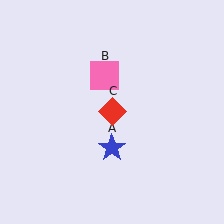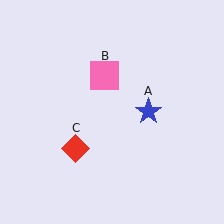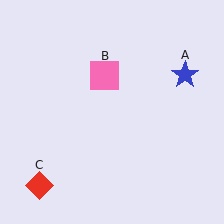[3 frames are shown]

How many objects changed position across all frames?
2 objects changed position: blue star (object A), red diamond (object C).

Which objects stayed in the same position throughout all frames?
Pink square (object B) remained stationary.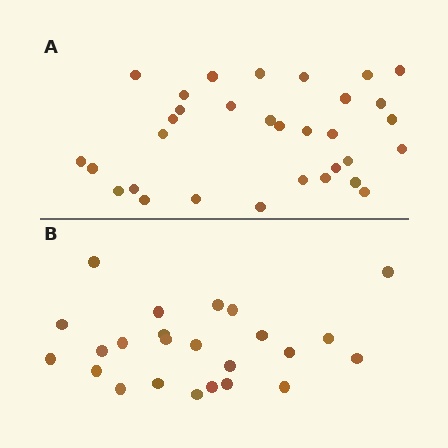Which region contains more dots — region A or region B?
Region A (the top region) has more dots.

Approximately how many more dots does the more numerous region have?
Region A has roughly 8 or so more dots than region B.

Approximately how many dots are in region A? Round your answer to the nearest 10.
About 30 dots. (The exact count is 32, which rounds to 30.)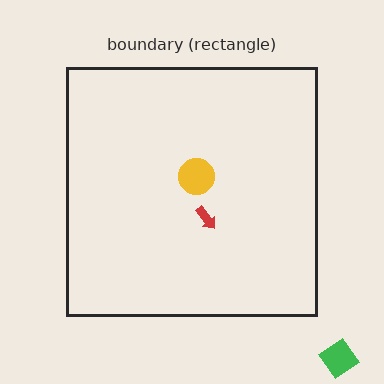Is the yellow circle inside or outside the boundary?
Inside.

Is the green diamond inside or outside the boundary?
Outside.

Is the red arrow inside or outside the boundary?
Inside.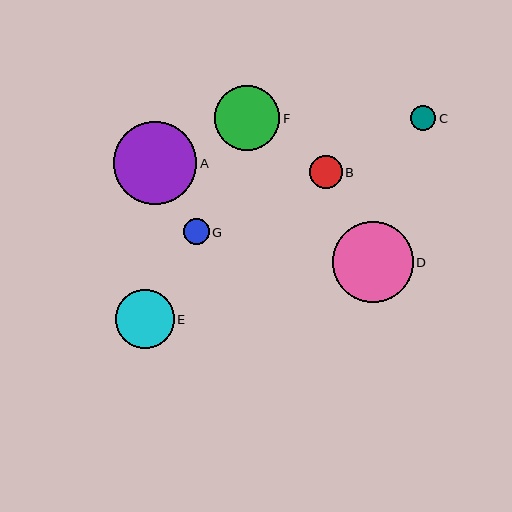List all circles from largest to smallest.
From largest to smallest: A, D, F, E, B, G, C.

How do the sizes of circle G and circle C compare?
Circle G and circle C are approximately the same size.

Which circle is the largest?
Circle A is the largest with a size of approximately 83 pixels.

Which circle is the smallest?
Circle C is the smallest with a size of approximately 25 pixels.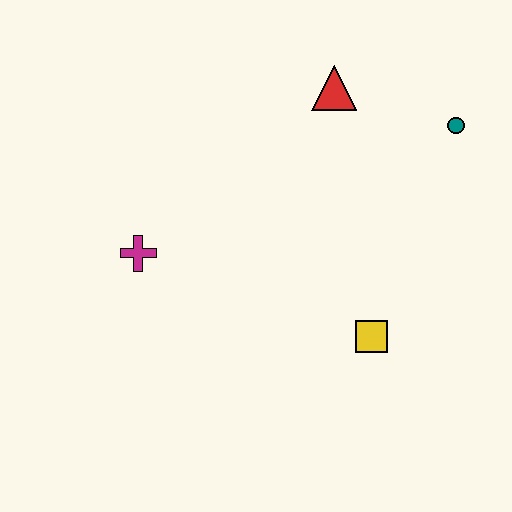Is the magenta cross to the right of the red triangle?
No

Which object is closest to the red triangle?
The teal circle is closest to the red triangle.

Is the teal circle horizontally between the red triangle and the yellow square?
No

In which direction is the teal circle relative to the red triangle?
The teal circle is to the right of the red triangle.